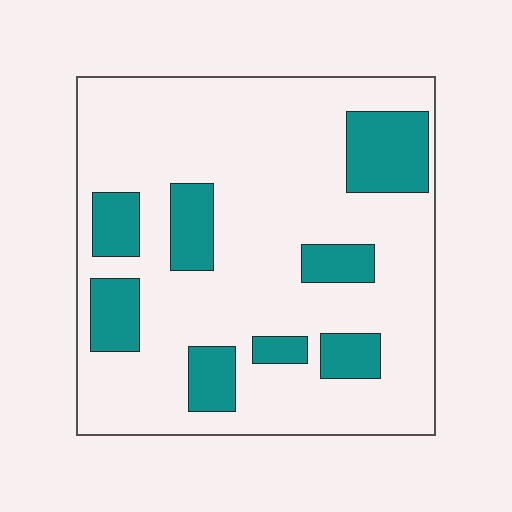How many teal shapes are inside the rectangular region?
8.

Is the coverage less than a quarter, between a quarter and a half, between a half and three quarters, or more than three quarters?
Less than a quarter.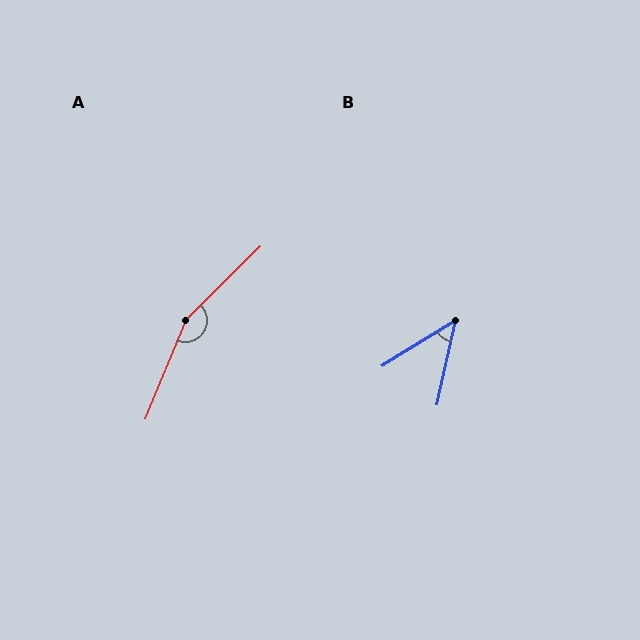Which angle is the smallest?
B, at approximately 46 degrees.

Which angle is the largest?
A, at approximately 157 degrees.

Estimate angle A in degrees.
Approximately 157 degrees.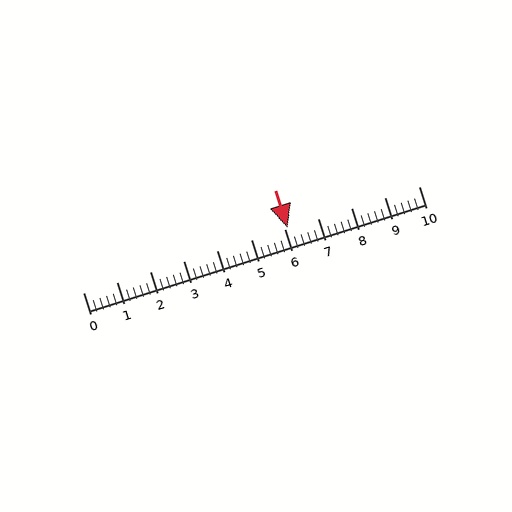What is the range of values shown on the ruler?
The ruler shows values from 0 to 10.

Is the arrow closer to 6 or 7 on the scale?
The arrow is closer to 6.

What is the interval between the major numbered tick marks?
The major tick marks are spaced 1 units apart.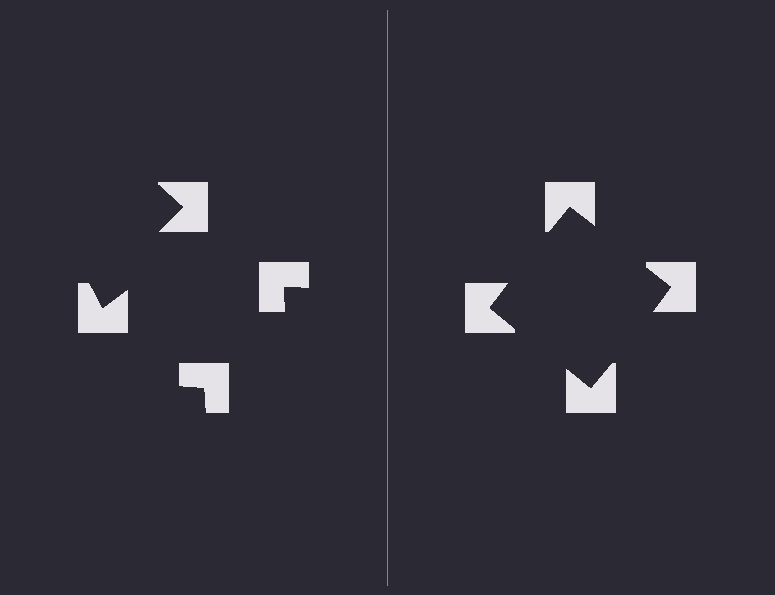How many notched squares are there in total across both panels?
8 — 4 on each side.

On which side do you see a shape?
An illusory square appears on the right side. On the left side the wedge cuts are rotated, so no coherent shape forms.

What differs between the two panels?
The notched squares are positioned identically on both sides; only the wedge orientations differ. On the right they align to a square; on the left they are misaligned.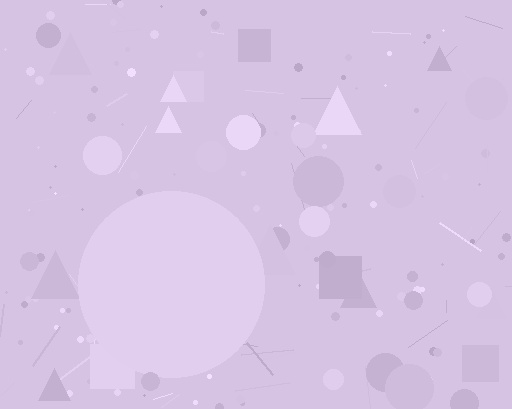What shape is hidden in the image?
A circle is hidden in the image.